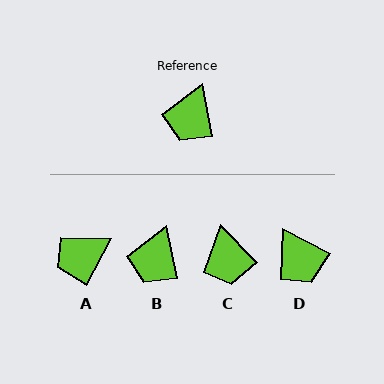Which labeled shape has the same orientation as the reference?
B.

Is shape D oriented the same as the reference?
No, it is off by about 50 degrees.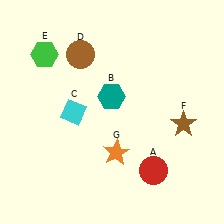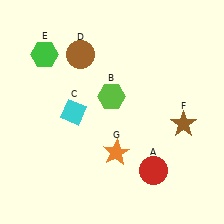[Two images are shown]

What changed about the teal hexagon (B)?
In Image 1, B is teal. In Image 2, it changed to lime.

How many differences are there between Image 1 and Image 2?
There is 1 difference between the two images.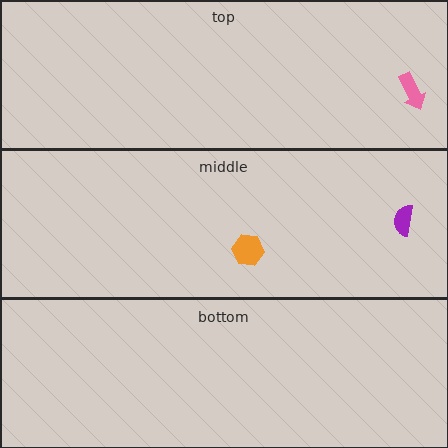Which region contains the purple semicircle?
The middle region.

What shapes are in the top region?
The pink arrow.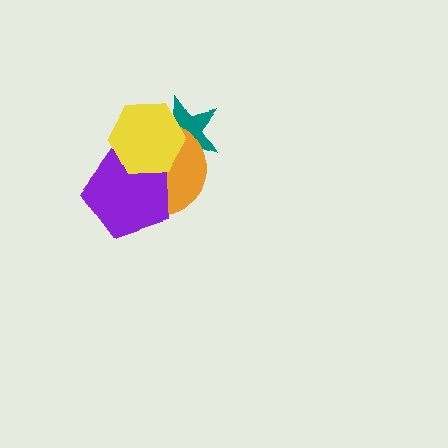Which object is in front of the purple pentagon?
The yellow hexagon is in front of the purple pentagon.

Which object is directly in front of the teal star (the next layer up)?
The orange circle is directly in front of the teal star.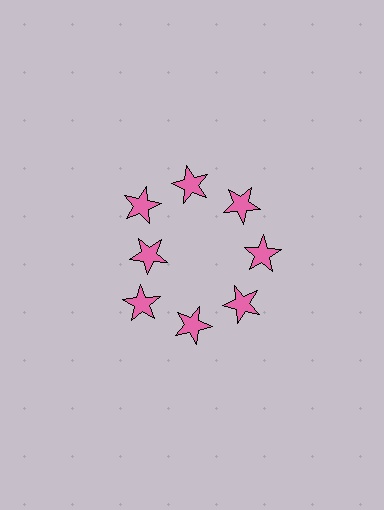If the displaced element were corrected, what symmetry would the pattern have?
It would have 8-fold rotational symmetry — the pattern would map onto itself every 45 degrees.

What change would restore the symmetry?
The symmetry would be restored by moving it outward, back onto the ring so that all 8 stars sit at equal angles and equal distance from the center.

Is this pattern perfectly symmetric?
No. The 8 pink stars are arranged in a ring, but one element near the 9 o'clock position is pulled inward toward the center, breaking the 8-fold rotational symmetry.